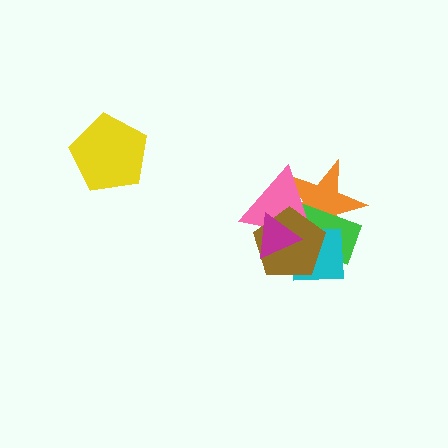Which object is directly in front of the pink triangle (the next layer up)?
The cyan square is directly in front of the pink triangle.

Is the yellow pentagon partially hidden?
No, no other shape covers it.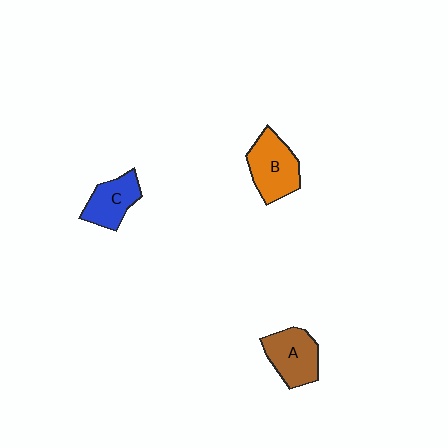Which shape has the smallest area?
Shape C (blue).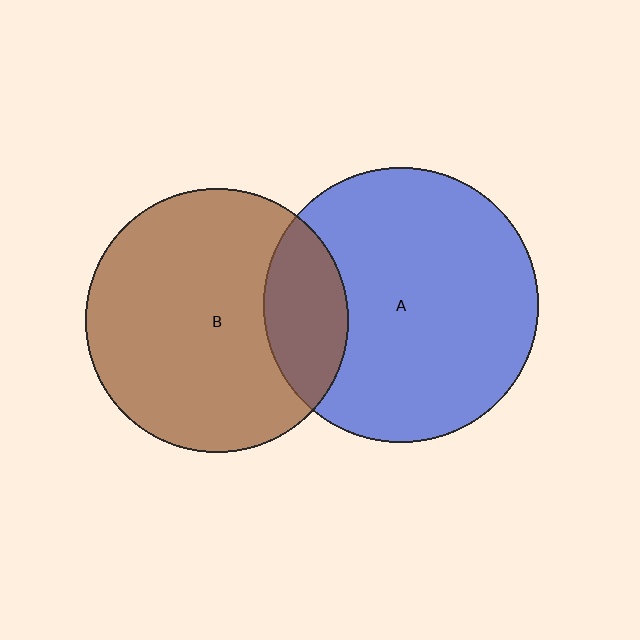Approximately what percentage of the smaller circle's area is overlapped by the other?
Approximately 20%.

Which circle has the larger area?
Circle A (blue).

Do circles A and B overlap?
Yes.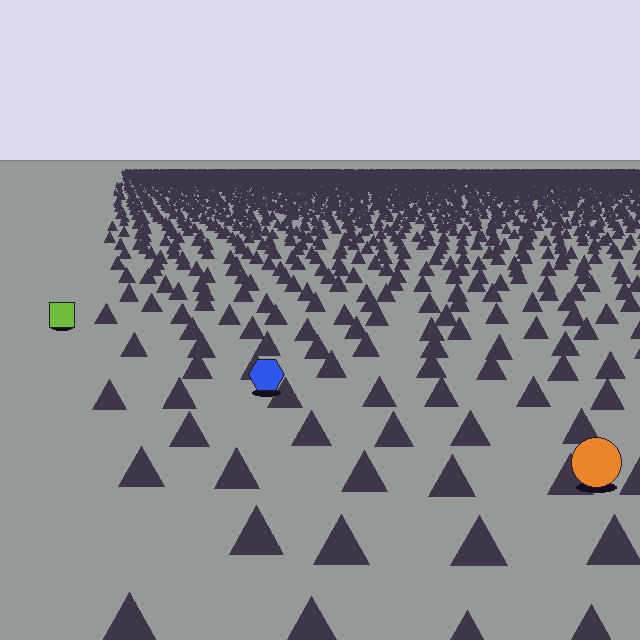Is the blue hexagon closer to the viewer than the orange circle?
No. The orange circle is closer — you can tell from the texture gradient: the ground texture is coarser near it.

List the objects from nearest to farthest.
From nearest to farthest: the orange circle, the blue hexagon, the lime square.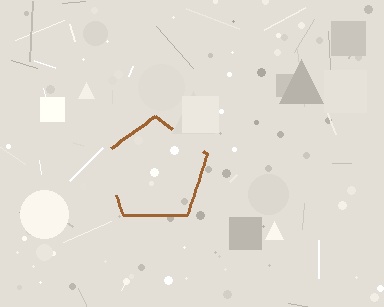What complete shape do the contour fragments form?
The contour fragments form a pentagon.